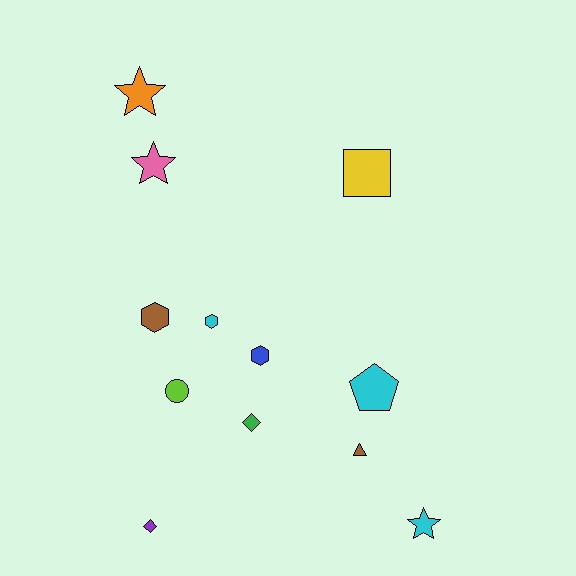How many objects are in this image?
There are 12 objects.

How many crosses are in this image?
There are no crosses.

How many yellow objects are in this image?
There is 1 yellow object.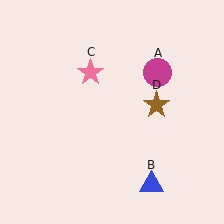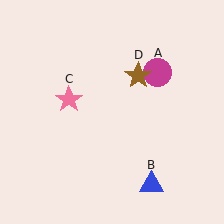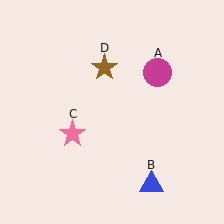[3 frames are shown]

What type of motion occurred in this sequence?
The pink star (object C), brown star (object D) rotated counterclockwise around the center of the scene.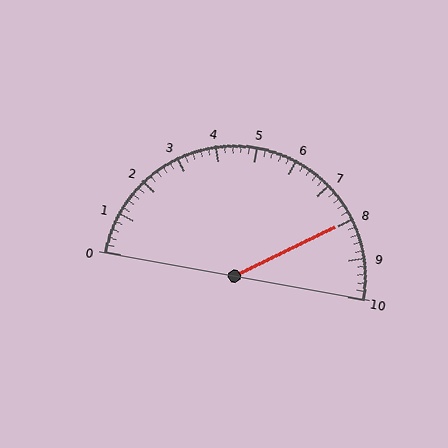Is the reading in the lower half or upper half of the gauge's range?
The reading is in the upper half of the range (0 to 10).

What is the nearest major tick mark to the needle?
The nearest major tick mark is 8.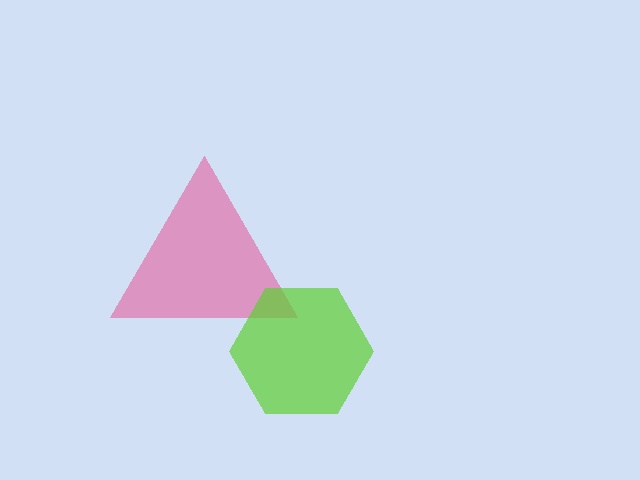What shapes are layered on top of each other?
The layered shapes are: a pink triangle, a lime hexagon.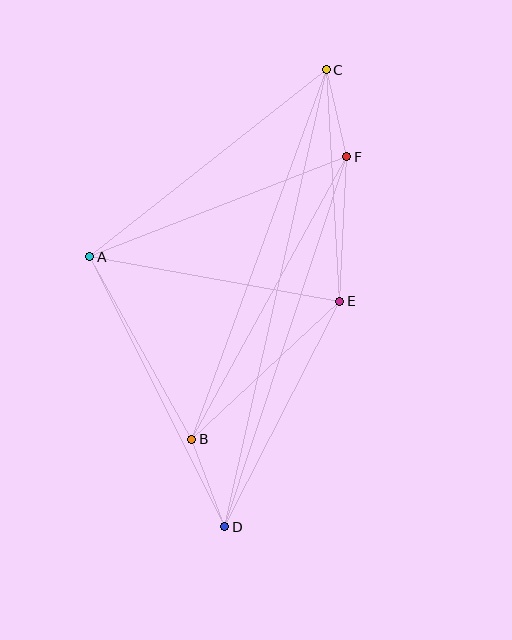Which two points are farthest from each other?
Points C and D are farthest from each other.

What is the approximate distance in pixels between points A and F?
The distance between A and F is approximately 276 pixels.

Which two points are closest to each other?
Points C and F are closest to each other.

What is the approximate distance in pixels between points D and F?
The distance between D and F is approximately 390 pixels.